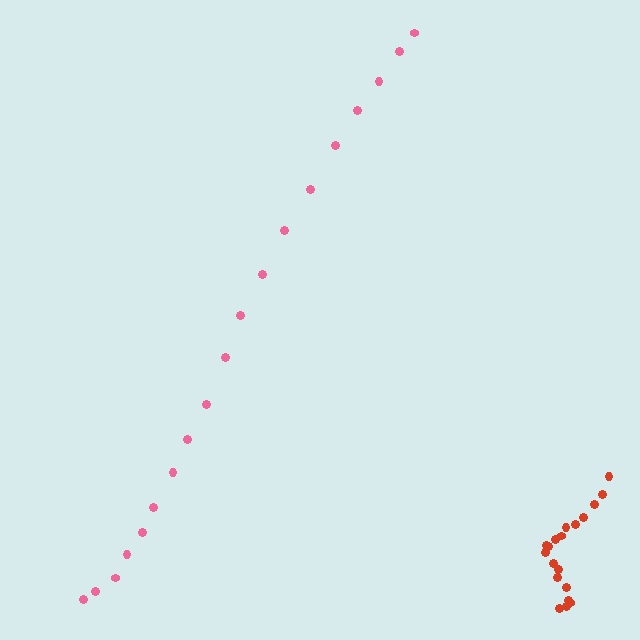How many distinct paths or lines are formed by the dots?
There are 2 distinct paths.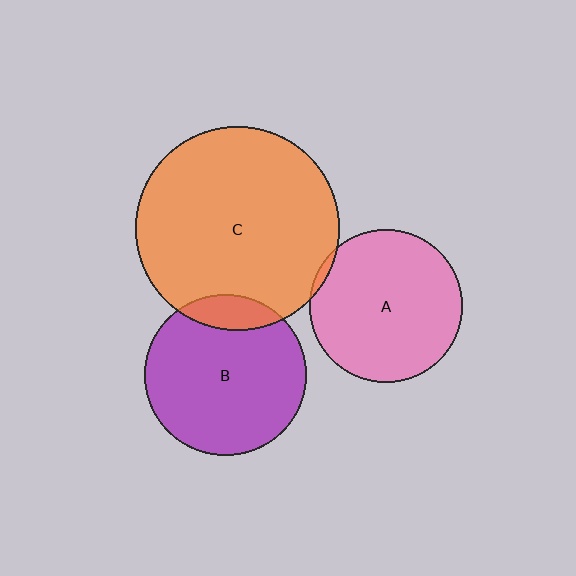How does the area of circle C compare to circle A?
Approximately 1.8 times.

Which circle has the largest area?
Circle C (orange).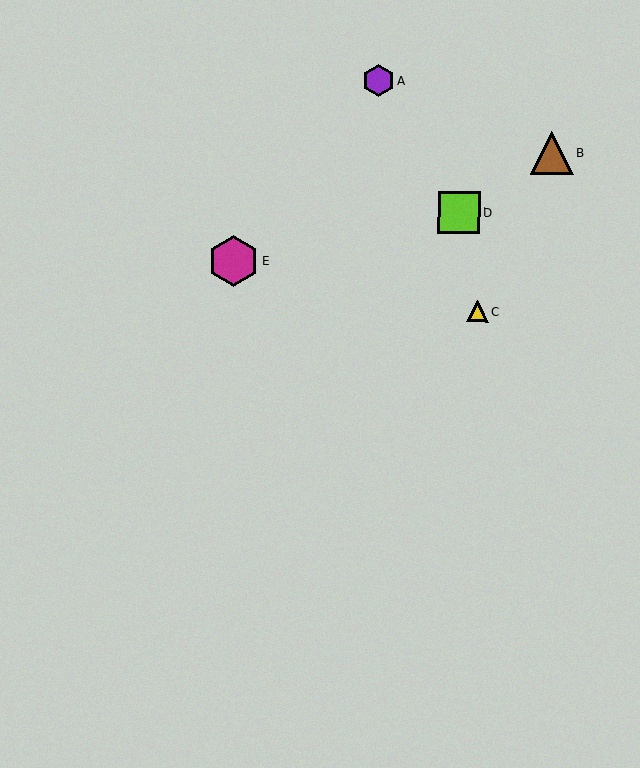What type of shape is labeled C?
Shape C is a yellow triangle.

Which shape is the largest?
The magenta hexagon (labeled E) is the largest.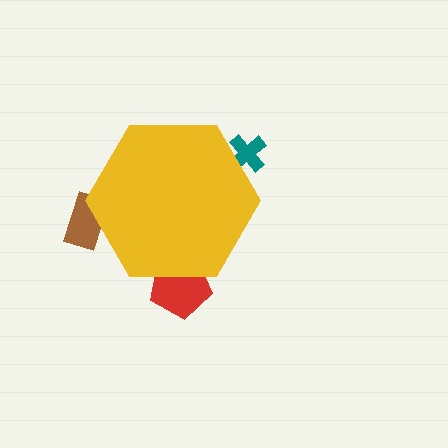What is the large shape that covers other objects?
A yellow hexagon.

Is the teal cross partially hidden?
Yes, the teal cross is partially hidden behind the yellow hexagon.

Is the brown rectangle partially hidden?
Yes, the brown rectangle is partially hidden behind the yellow hexagon.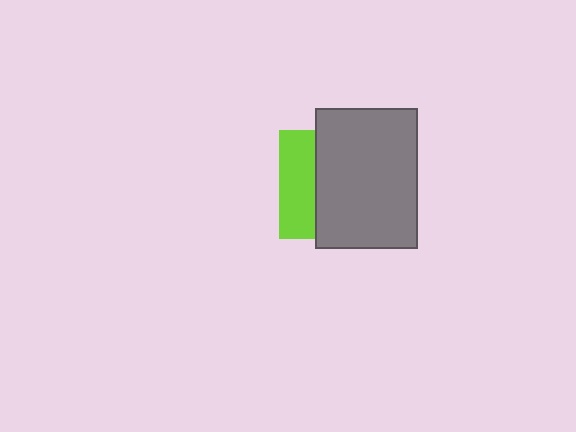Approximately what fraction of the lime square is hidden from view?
Roughly 67% of the lime square is hidden behind the gray rectangle.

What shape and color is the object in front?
The object in front is a gray rectangle.